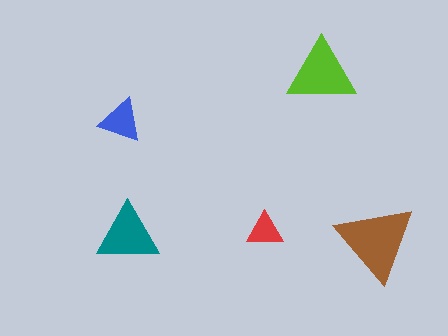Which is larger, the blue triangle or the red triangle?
The blue one.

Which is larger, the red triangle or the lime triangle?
The lime one.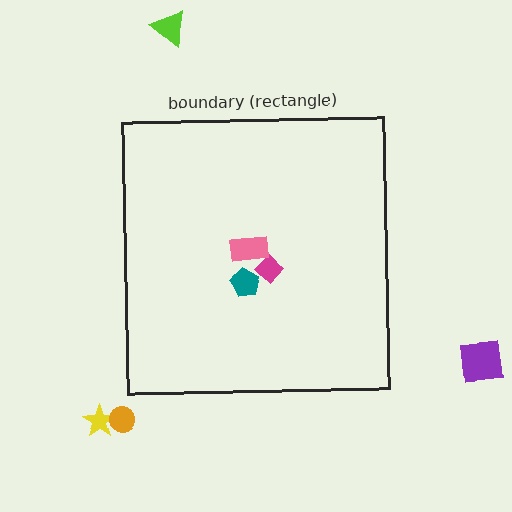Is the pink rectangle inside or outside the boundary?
Inside.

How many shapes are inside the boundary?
3 inside, 4 outside.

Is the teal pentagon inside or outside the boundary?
Inside.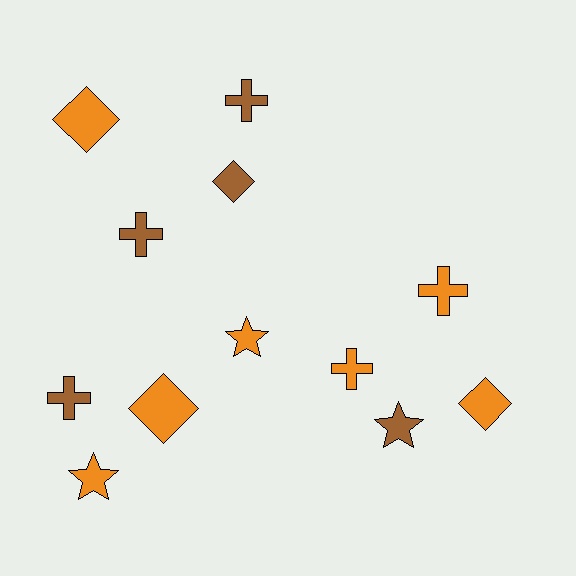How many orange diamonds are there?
There are 3 orange diamonds.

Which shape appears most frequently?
Cross, with 5 objects.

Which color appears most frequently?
Orange, with 7 objects.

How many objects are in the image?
There are 12 objects.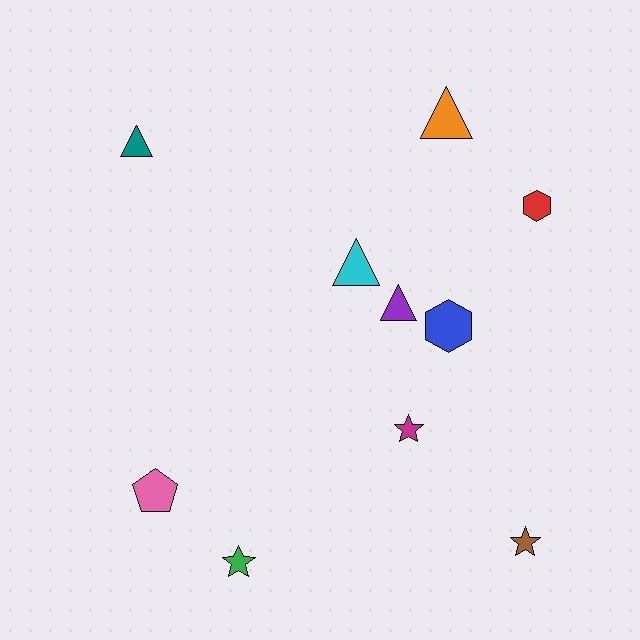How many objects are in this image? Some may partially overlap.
There are 10 objects.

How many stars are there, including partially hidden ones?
There are 3 stars.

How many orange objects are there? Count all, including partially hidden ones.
There is 1 orange object.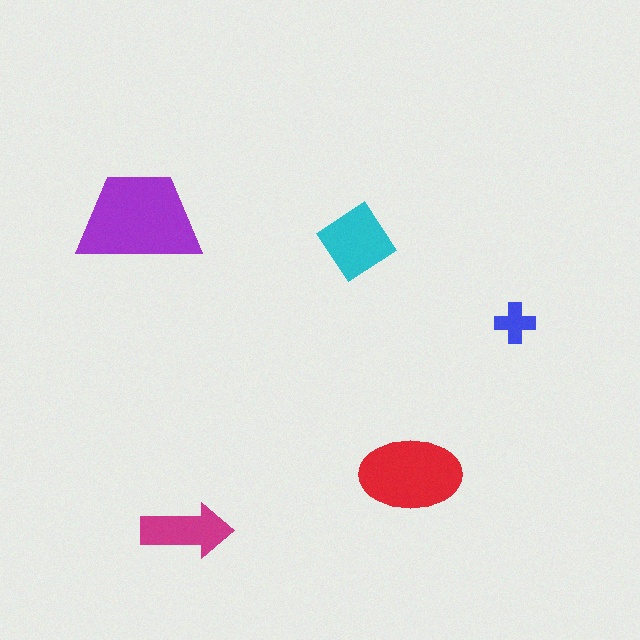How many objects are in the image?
There are 5 objects in the image.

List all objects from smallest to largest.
The blue cross, the magenta arrow, the cyan diamond, the red ellipse, the purple trapezoid.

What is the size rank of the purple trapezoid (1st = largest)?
1st.